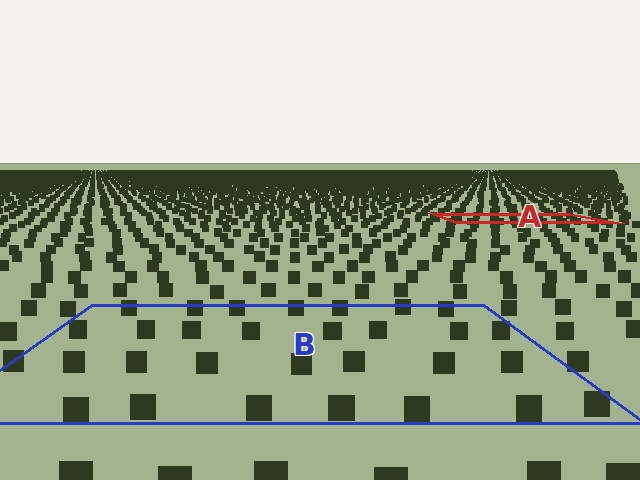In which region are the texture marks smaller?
The texture marks are smaller in region A, because it is farther away.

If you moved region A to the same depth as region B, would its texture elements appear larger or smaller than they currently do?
They would appear larger. At a closer depth, the same texture elements are projected at a bigger on-screen size.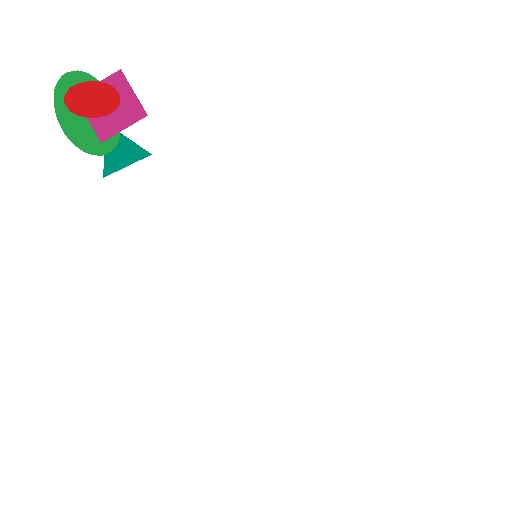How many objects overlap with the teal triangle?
2 objects overlap with the teal triangle.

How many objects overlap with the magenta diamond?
3 objects overlap with the magenta diamond.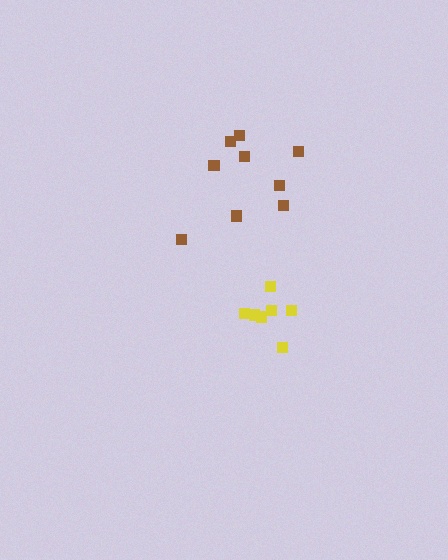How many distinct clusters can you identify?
There are 2 distinct clusters.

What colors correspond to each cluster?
The clusters are colored: brown, yellow.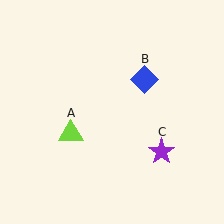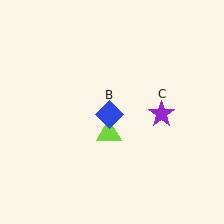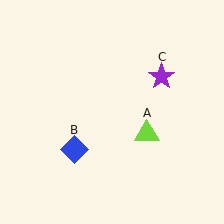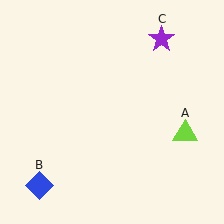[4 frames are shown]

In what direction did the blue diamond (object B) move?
The blue diamond (object B) moved down and to the left.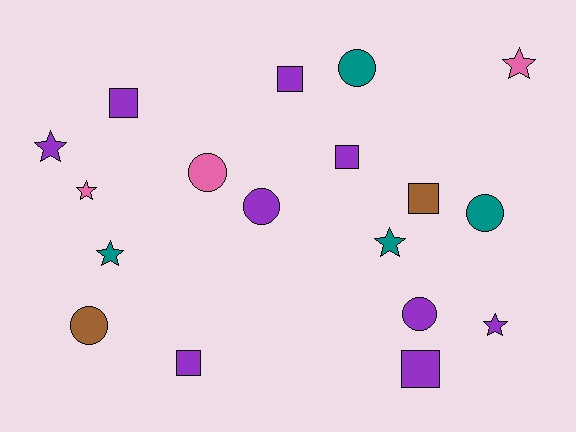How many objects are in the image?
There are 18 objects.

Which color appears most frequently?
Purple, with 9 objects.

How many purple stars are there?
There are 2 purple stars.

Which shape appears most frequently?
Square, with 6 objects.